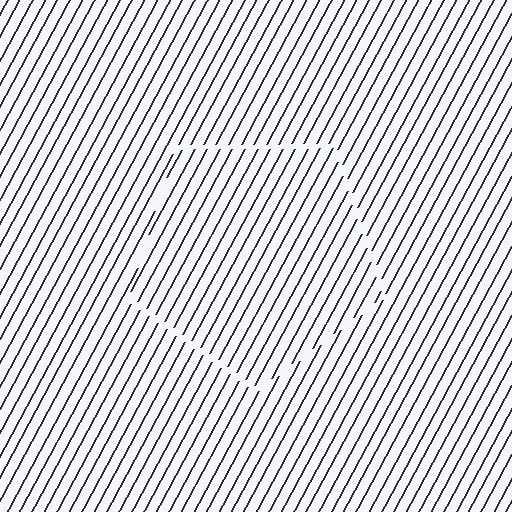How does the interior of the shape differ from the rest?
The interior of the shape contains the same grating, shifted by half a period — the contour is defined by the phase discontinuity where line-ends from the inner and outer gratings abut.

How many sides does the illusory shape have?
5 sides — the line-ends trace a pentagon.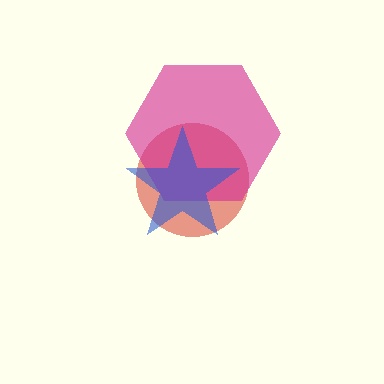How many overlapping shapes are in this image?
There are 3 overlapping shapes in the image.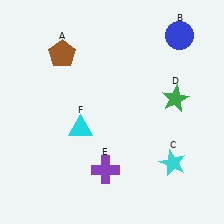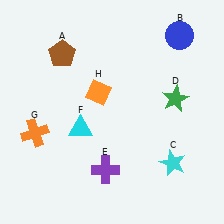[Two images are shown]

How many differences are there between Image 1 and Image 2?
There are 2 differences between the two images.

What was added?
An orange cross (G), an orange diamond (H) were added in Image 2.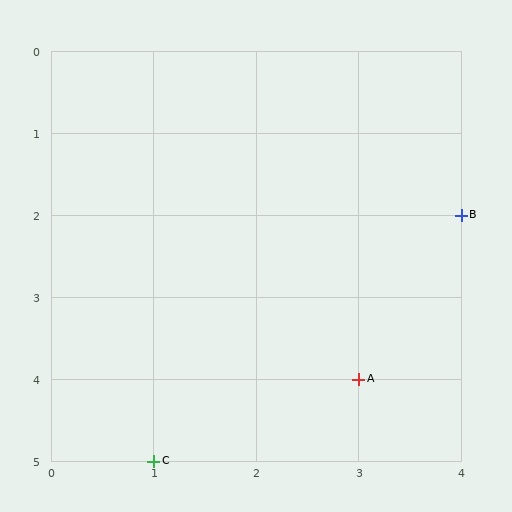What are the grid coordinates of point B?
Point B is at grid coordinates (4, 2).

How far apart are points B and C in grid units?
Points B and C are 3 columns and 3 rows apart (about 4.2 grid units diagonally).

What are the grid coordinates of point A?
Point A is at grid coordinates (3, 4).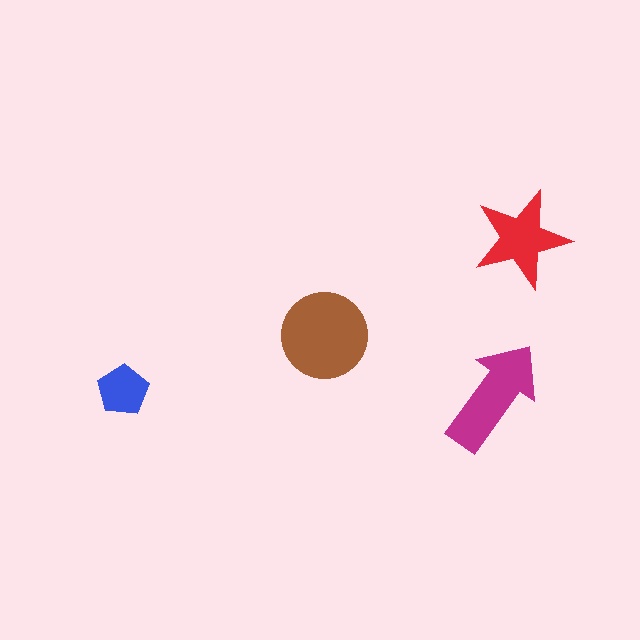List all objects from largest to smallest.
The brown circle, the magenta arrow, the red star, the blue pentagon.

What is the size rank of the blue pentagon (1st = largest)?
4th.